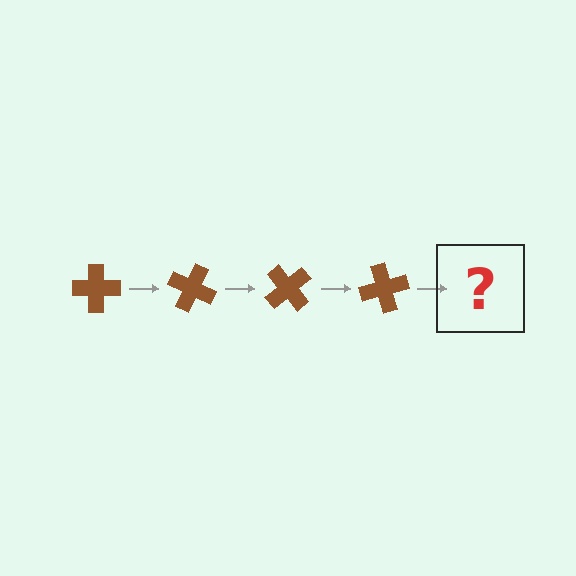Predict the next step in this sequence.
The next step is a brown cross rotated 100 degrees.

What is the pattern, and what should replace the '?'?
The pattern is that the cross rotates 25 degrees each step. The '?' should be a brown cross rotated 100 degrees.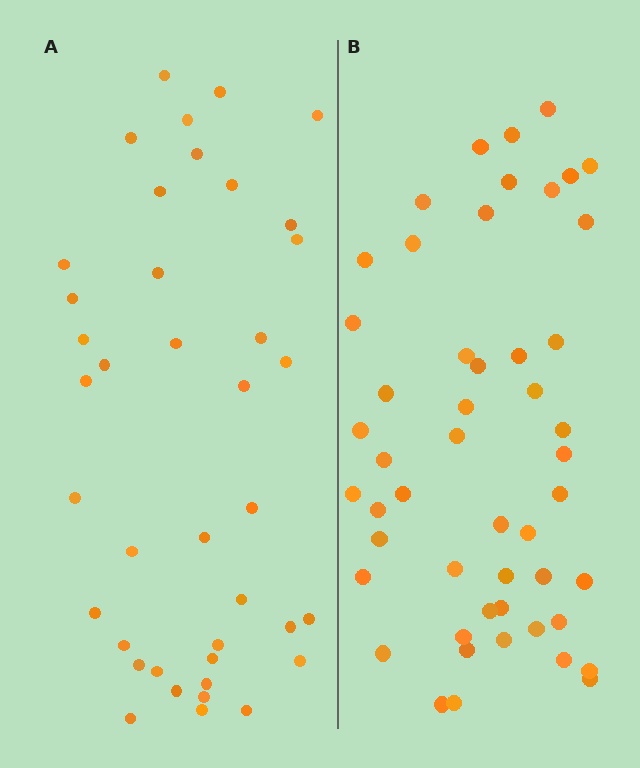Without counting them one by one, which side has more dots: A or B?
Region B (the right region) has more dots.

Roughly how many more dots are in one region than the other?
Region B has roughly 10 or so more dots than region A.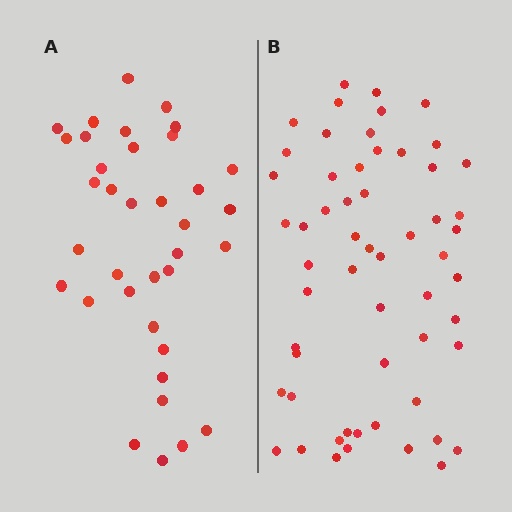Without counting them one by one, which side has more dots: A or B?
Region B (the right region) has more dots.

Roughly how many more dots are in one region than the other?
Region B has approximately 20 more dots than region A.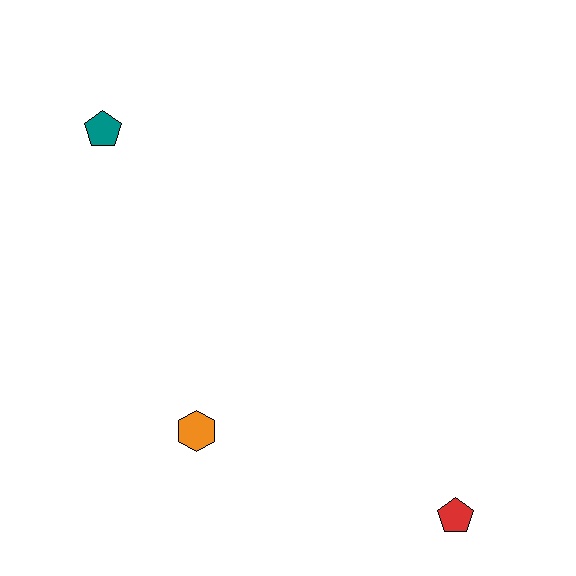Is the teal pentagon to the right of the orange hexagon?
No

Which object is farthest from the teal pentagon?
The red pentagon is farthest from the teal pentagon.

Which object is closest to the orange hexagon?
The red pentagon is closest to the orange hexagon.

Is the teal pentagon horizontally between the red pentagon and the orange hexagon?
No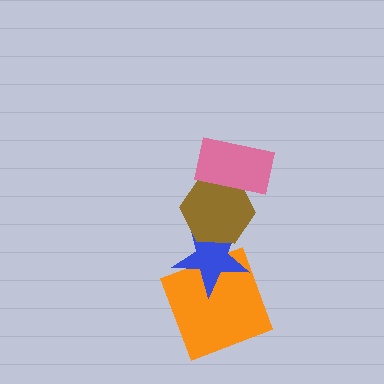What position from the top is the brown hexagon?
The brown hexagon is 2nd from the top.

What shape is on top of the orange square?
The blue star is on top of the orange square.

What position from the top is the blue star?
The blue star is 3rd from the top.